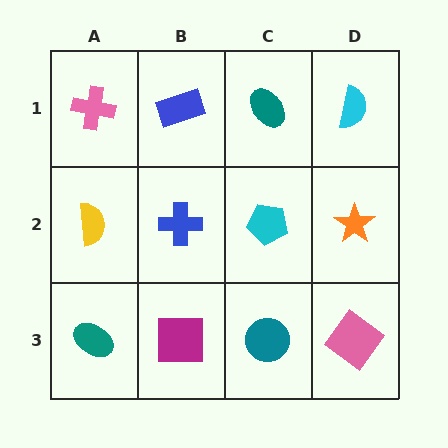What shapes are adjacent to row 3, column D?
An orange star (row 2, column D), a teal circle (row 3, column C).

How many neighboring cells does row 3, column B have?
3.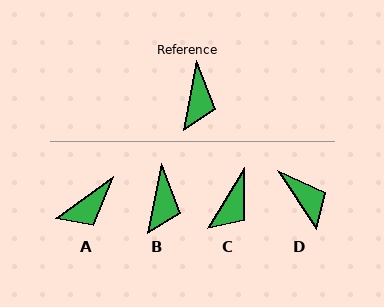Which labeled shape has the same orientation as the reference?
B.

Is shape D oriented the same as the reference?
No, it is off by about 45 degrees.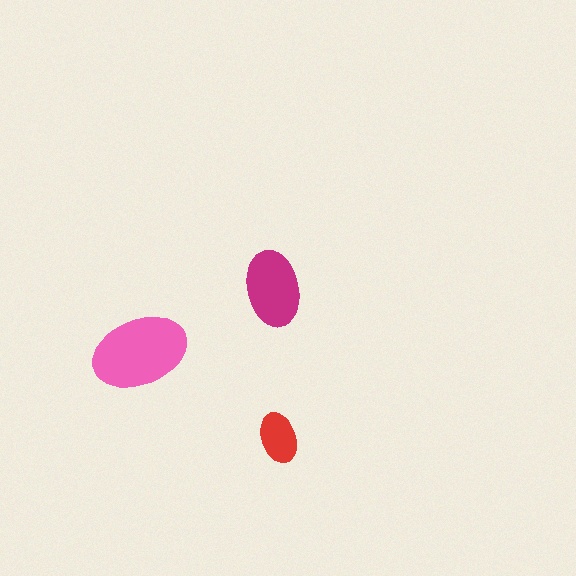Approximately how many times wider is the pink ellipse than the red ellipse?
About 2 times wider.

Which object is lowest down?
The red ellipse is bottommost.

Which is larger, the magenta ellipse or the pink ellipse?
The pink one.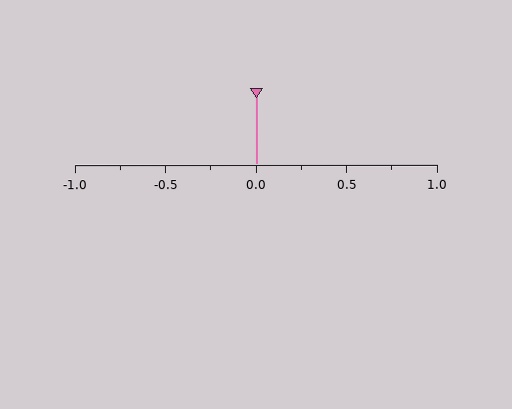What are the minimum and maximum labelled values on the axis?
The axis runs from -1.0 to 1.0.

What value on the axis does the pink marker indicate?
The marker indicates approximately 0.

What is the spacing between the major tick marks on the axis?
The major ticks are spaced 0.5 apart.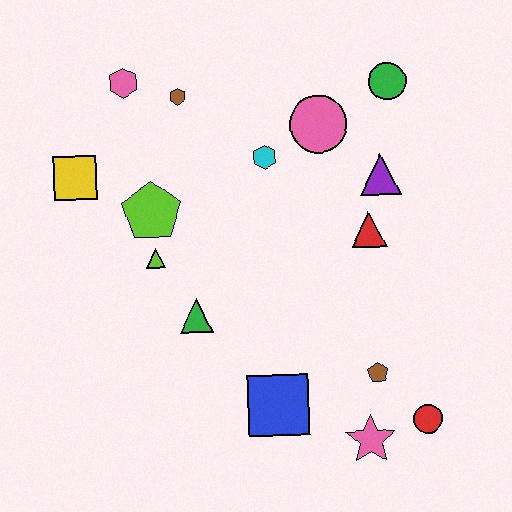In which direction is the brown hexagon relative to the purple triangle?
The brown hexagon is to the left of the purple triangle.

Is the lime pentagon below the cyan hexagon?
Yes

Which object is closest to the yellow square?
The lime pentagon is closest to the yellow square.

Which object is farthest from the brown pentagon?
The pink hexagon is farthest from the brown pentagon.